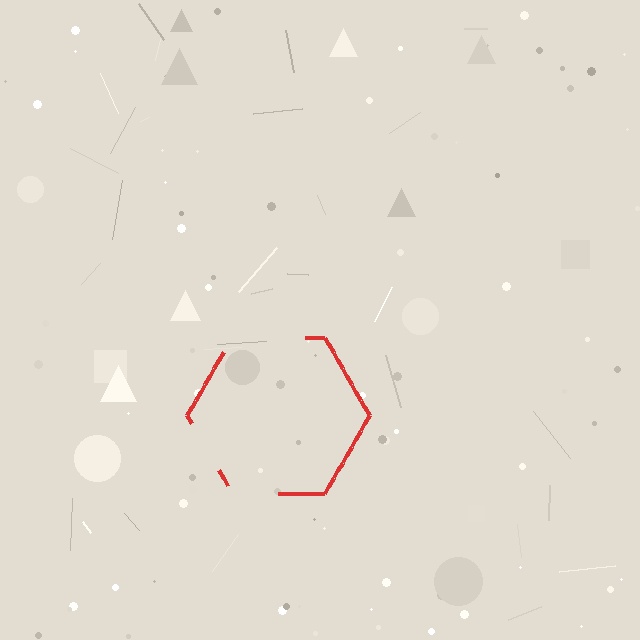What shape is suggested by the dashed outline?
The dashed outline suggests a hexagon.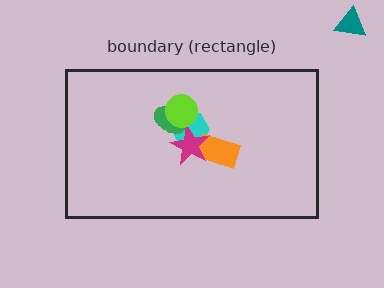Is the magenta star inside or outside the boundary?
Inside.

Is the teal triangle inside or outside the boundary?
Outside.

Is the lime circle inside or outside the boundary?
Inside.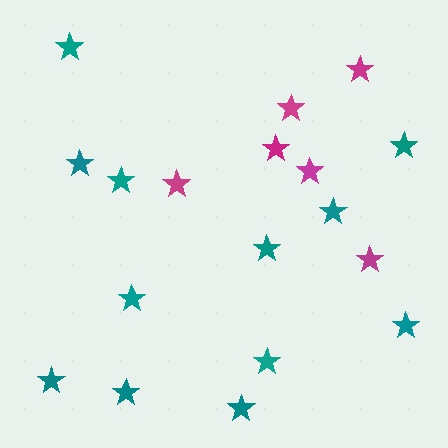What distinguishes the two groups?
There are 2 groups: one group of teal stars (12) and one group of magenta stars (6).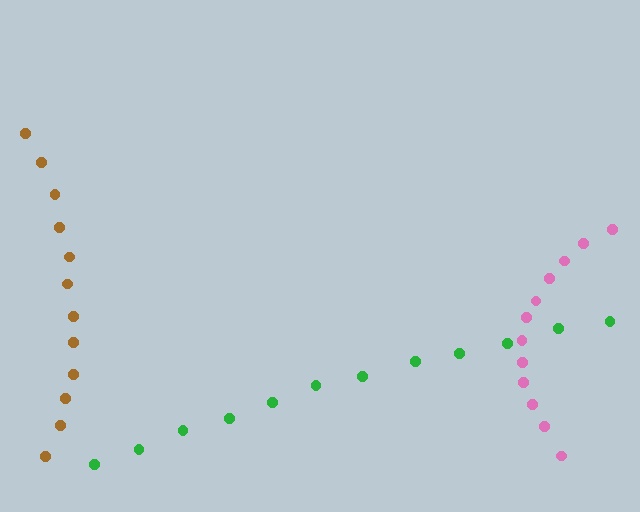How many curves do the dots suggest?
There are 3 distinct paths.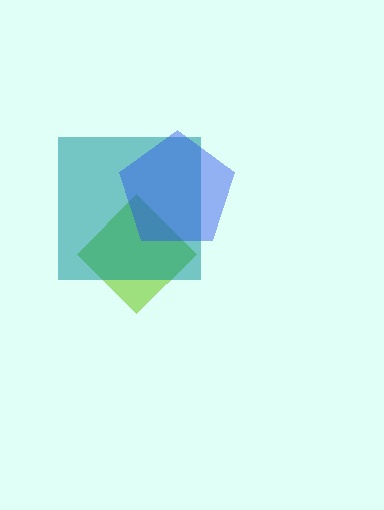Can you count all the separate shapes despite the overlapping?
Yes, there are 3 separate shapes.